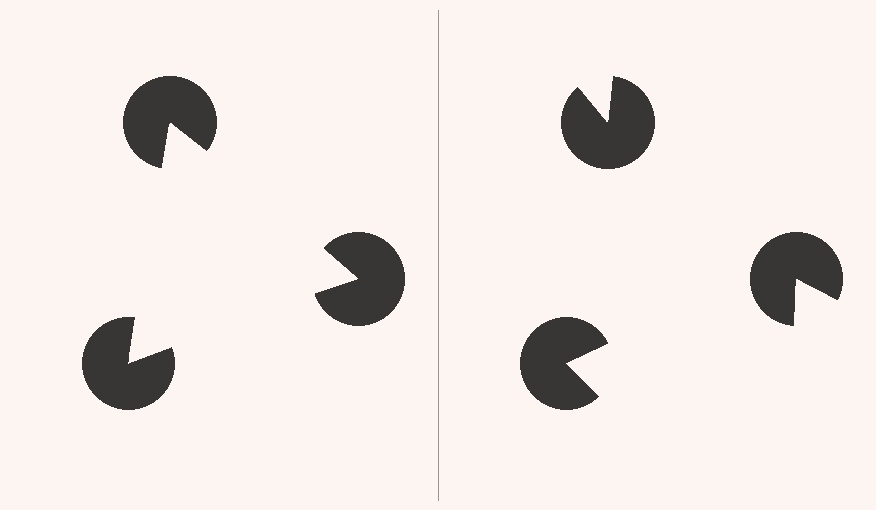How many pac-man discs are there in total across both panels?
6 — 3 on each side.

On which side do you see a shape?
An illusory triangle appears on the left side. On the right side the wedge cuts are rotated, so no coherent shape forms.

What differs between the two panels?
The pac-man discs are positioned identically on both sides; only the wedge orientations differ. On the left they align to a triangle; on the right they are misaligned.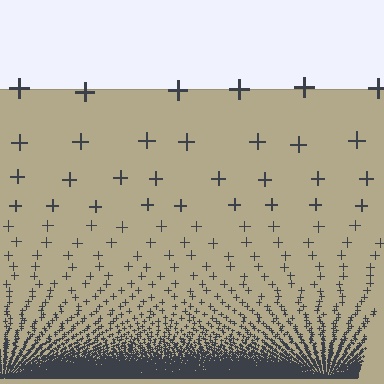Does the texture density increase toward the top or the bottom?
Density increases toward the bottom.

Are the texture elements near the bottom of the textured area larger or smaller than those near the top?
Smaller. The gradient is inverted — elements near the bottom are smaller and denser.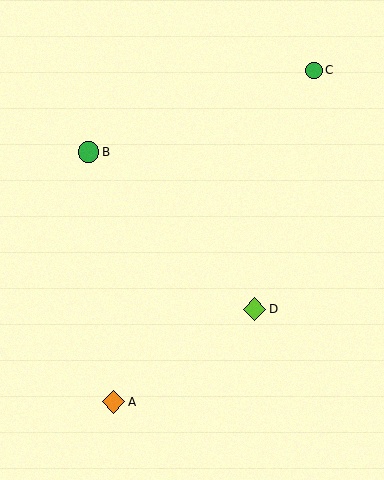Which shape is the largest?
The orange diamond (labeled A) is the largest.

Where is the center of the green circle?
The center of the green circle is at (314, 70).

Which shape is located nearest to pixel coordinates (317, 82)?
The green circle (labeled C) at (314, 70) is nearest to that location.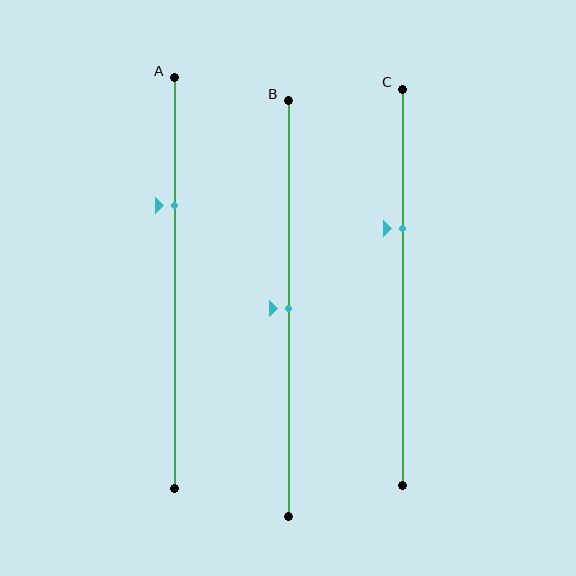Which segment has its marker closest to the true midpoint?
Segment B has its marker closest to the true midpoint.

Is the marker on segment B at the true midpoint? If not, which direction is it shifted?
Yes, the marker on segment B is at the true midpoint.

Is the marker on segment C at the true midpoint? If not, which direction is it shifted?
No, the marker on segment C is shifted upward by about 15% of the segment length.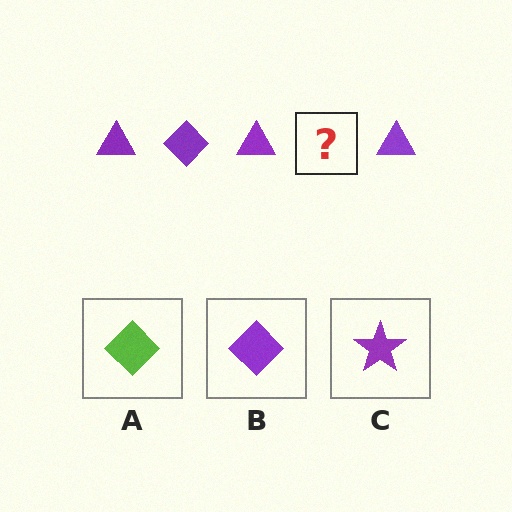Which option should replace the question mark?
Option B.